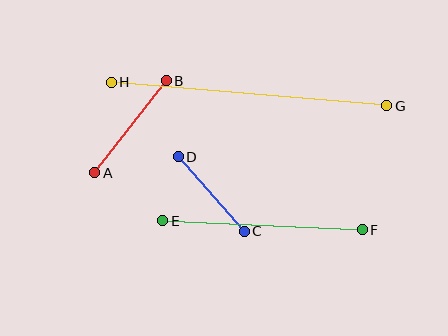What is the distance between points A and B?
The distance is approximately 116 pixels.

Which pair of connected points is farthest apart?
Points G and H are farthest apart.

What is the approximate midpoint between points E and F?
The midpoint is at approximately (262, 225) pixels.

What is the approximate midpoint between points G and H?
The midpoint is at approximately (249, 94) pixels.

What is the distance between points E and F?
The distance is approximately 199 pixels.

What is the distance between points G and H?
The distance is approximately 277 pixels.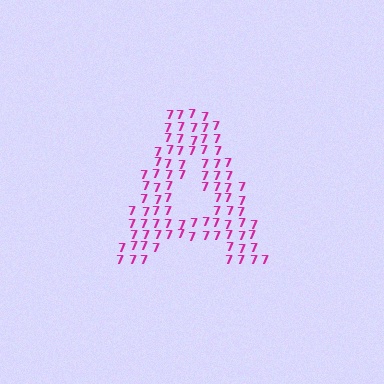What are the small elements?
The small elements are digit 7's.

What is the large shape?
The large shape is the letter A.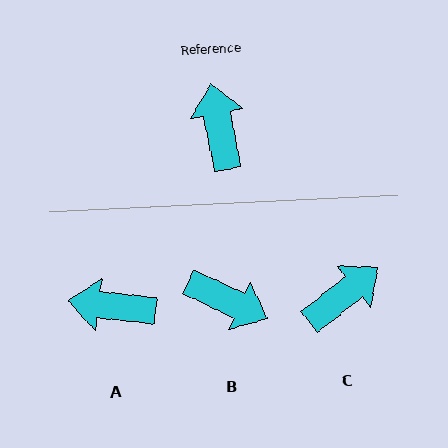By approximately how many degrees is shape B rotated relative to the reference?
Approximately 126 degrees clockwise.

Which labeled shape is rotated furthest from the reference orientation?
B, about 126 degrees away.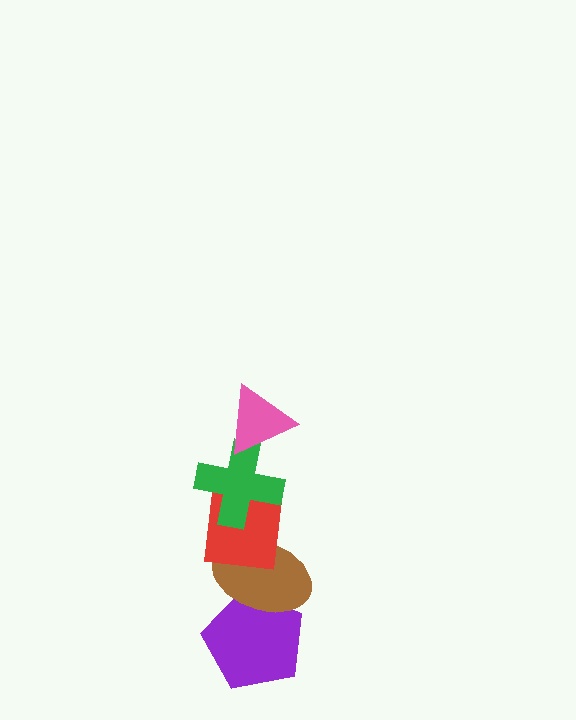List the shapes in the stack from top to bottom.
From top to bottom: the pink triangle, the green cross, the red square, the brown ellipse, the purple pentagon.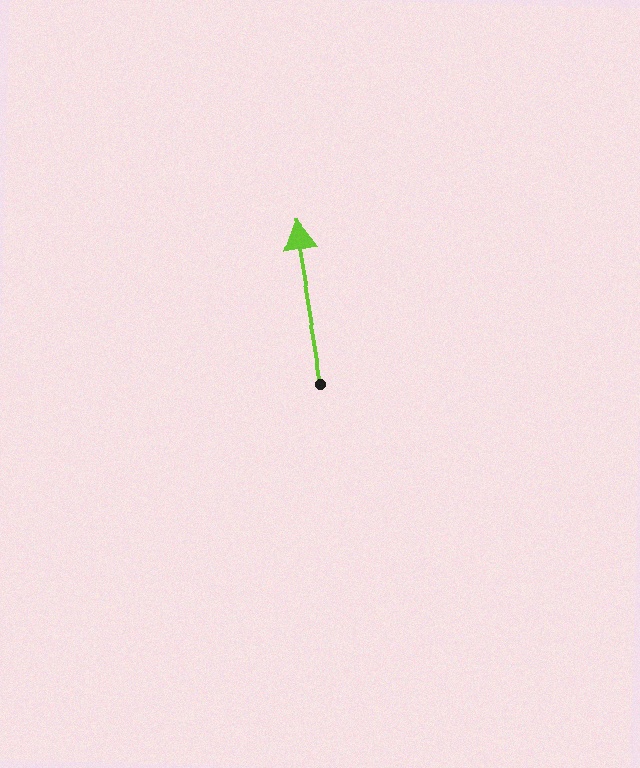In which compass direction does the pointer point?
North.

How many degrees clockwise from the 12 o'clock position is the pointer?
Approximately 350 degrees.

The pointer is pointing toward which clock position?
Roughly 12 o'clock.